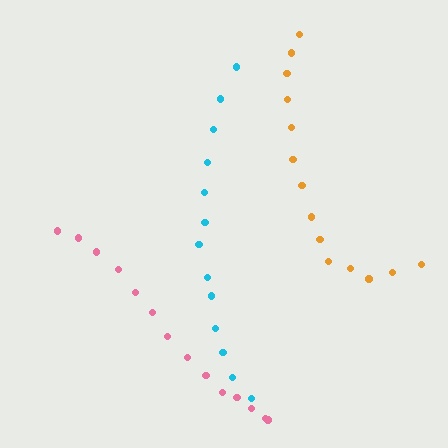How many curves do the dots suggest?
There are 3 distinct paths.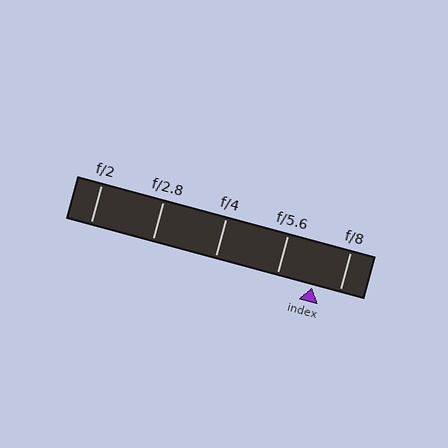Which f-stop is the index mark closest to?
The index mark is closest to f/8.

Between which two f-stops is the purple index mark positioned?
The index mark is between f/5.6 and f/8.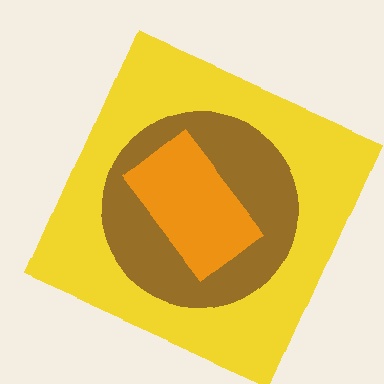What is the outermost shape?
The yellow square.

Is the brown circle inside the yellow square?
Yes.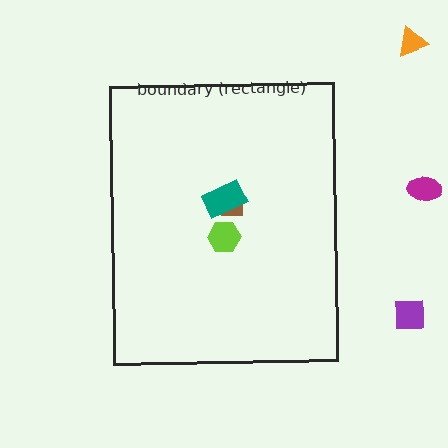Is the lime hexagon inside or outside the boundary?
Inside.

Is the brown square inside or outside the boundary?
Inside.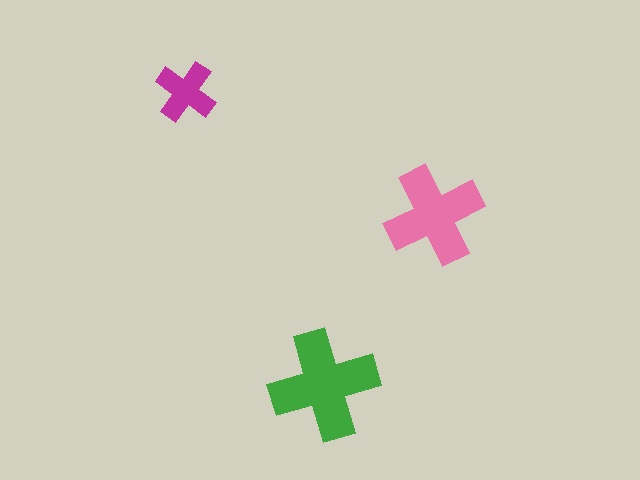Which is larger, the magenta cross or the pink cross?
The pink one.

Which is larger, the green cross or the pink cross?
The green one.